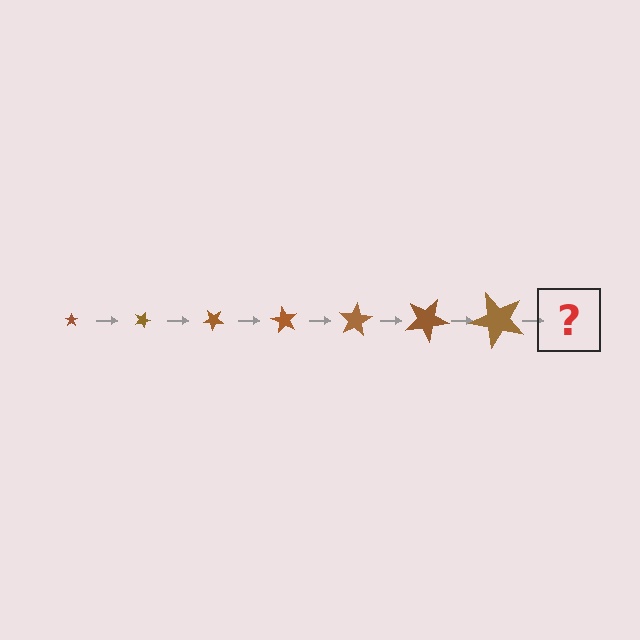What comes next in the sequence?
The next element should be a star, larger than the previous one and rotated 140 degrees from the start.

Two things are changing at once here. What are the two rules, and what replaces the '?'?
The two rules are that the star grows larger each step and it rotates 20 degrees each step. The '?' should be a star, larger than the previous one and rotated 140 degrees from the start.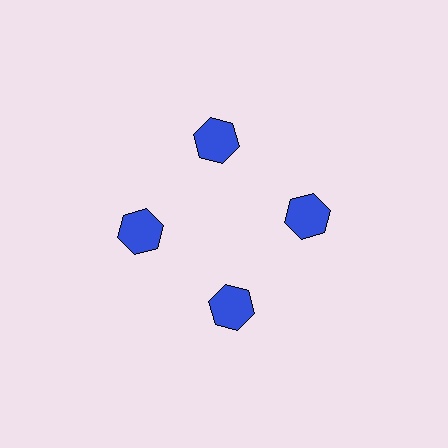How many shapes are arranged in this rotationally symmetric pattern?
There are 4 shapes, arranged in 4 groups of 1.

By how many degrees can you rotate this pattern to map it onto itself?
The pattern maps onto itself every 90 degrees of rotation.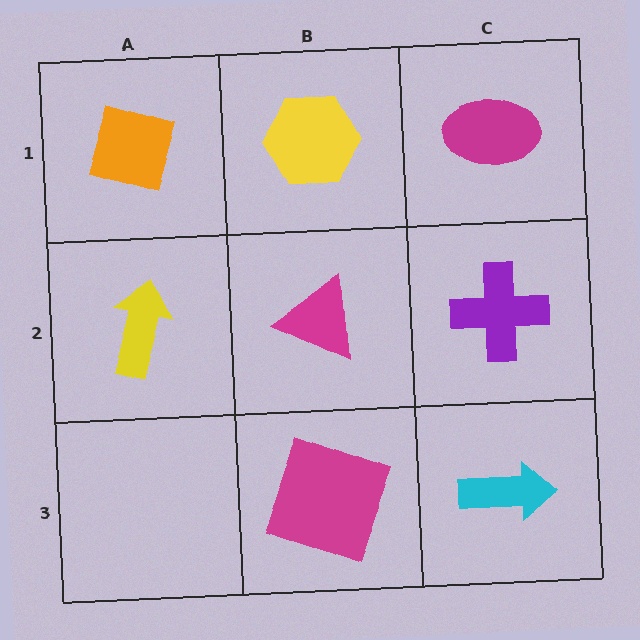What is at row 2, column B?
A magenta triangle.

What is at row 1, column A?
An orange diamond.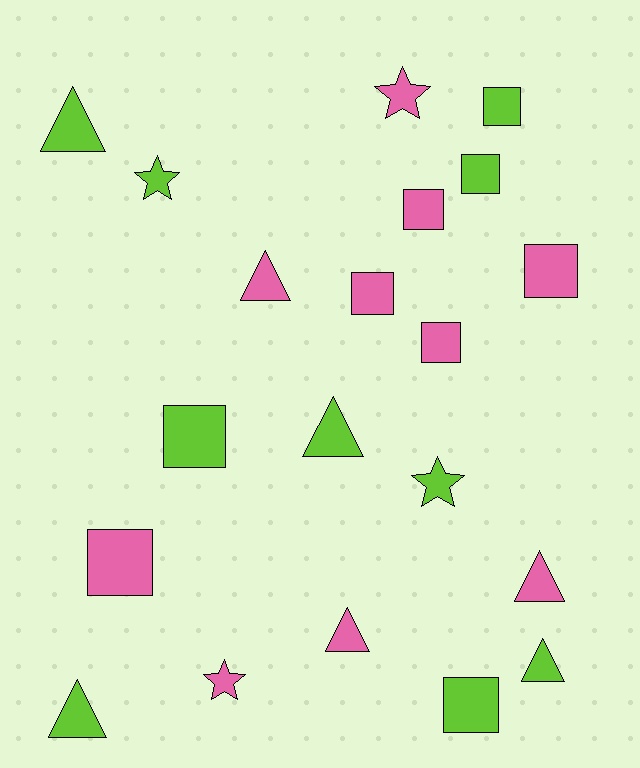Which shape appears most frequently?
Square, with 9 objects.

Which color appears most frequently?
Lime, with 10 objects.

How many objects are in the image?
There are 20 objects.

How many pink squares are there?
There are 5 pink squares.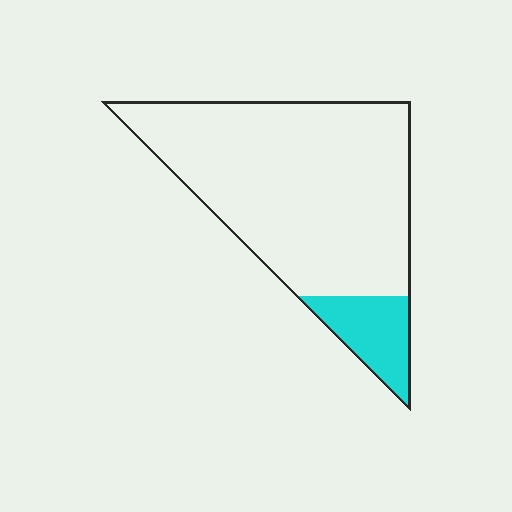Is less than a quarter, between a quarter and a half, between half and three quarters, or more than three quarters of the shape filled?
Less than a quarter.